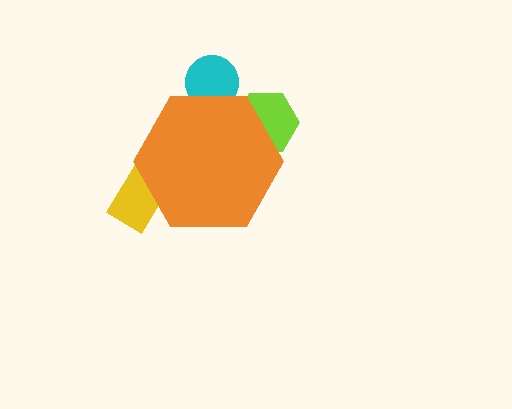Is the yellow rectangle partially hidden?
Yes, the yellow rectangle is partially hidden behind the orange hexagon.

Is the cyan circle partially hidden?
Yes, the cyan circle is partially hidden behind the orange hexagon.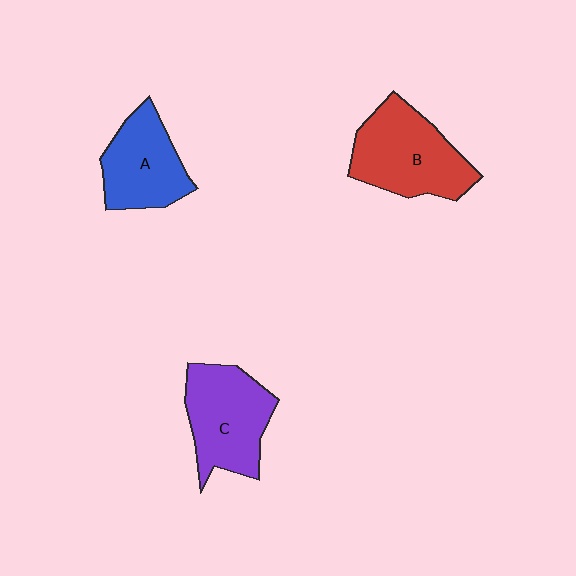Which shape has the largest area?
Shape B (red).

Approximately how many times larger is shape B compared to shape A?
Approximately 1.3 times.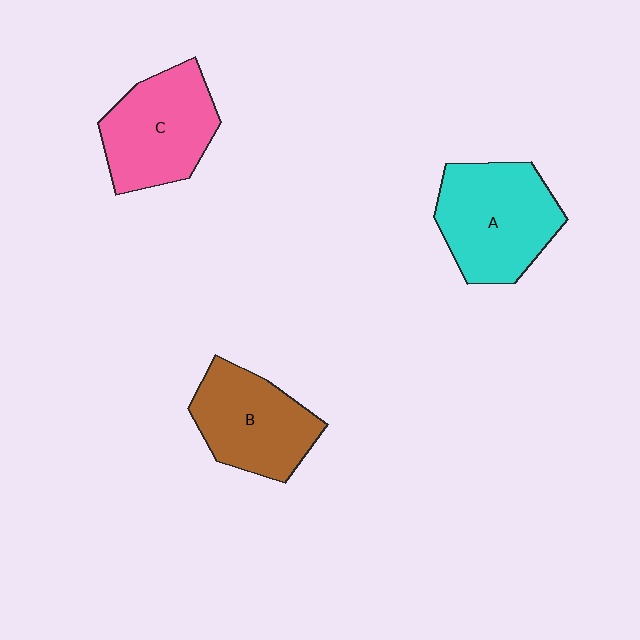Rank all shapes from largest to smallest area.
From largest to smallest: A (cyan), C (pink), B (brown).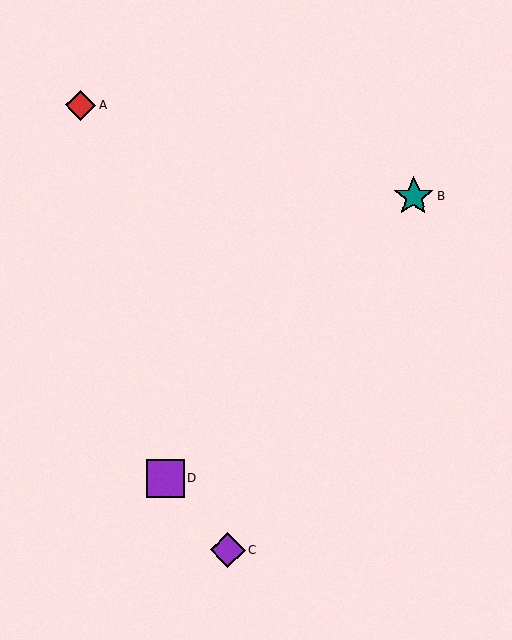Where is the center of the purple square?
The center of the purple square is at (165, 478).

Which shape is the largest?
The teal star (labeled B) is the largest.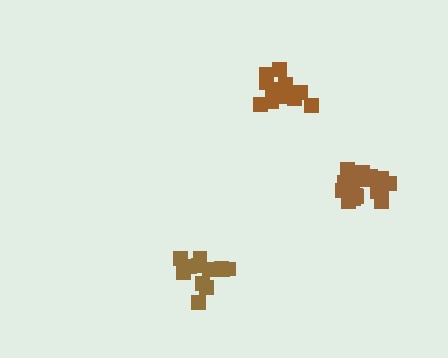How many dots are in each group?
Group 1: 13 dots, Group 2: 18 dots, Group 3: 13 dots (44 total).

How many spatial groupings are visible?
There are 3 spatial groupings.